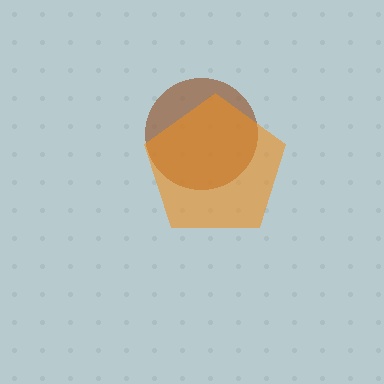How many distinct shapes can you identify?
There are 2 distinct shapes: a brown circle, an orange pentagon.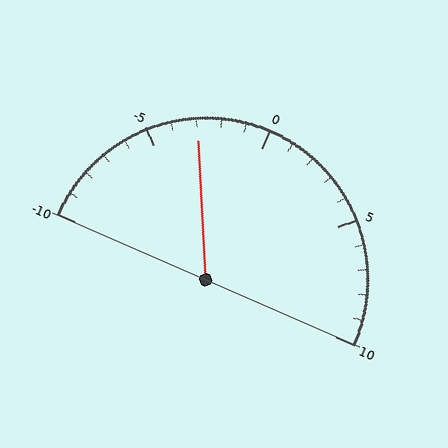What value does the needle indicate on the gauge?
The needle indicates approximately -3.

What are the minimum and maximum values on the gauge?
The gauge ranges from -10 to 10.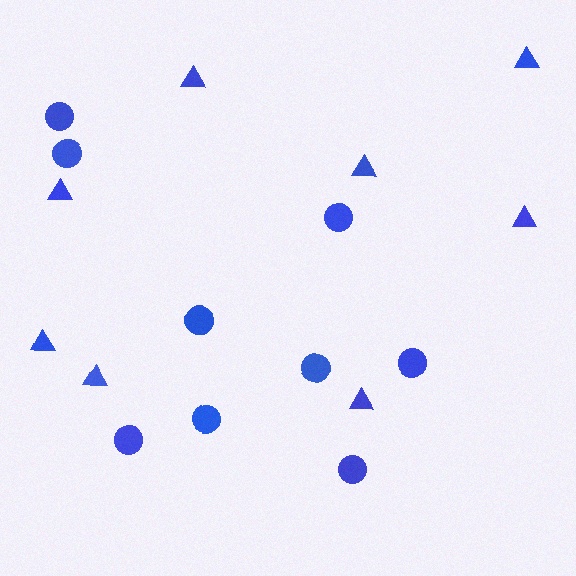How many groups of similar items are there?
There are 2 groups: one group of circles (9) and one group of triangles (8).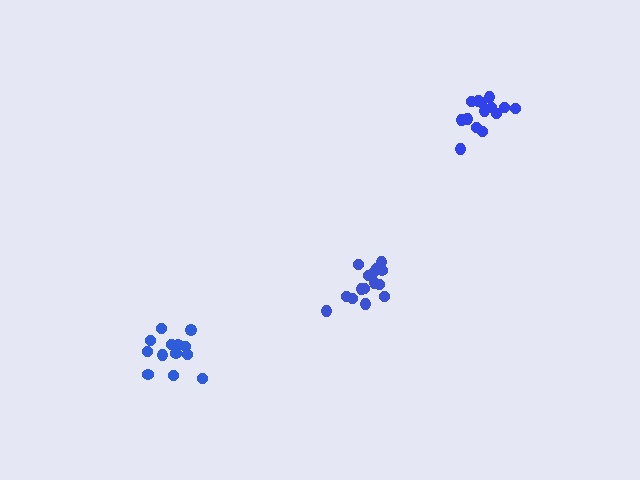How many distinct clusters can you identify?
There are 3 distinct clusters.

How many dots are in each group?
Group 1: 14 dots, Group 2: 14 dots, Group 3: 15 dots (43 total).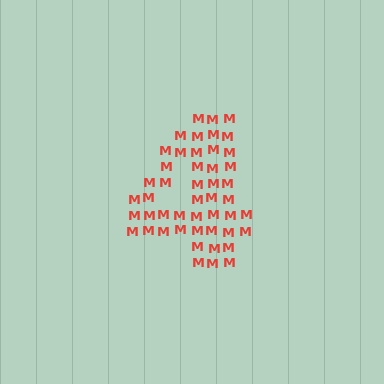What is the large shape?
The large shape is the digit 4.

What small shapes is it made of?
It is made of small letter M's.